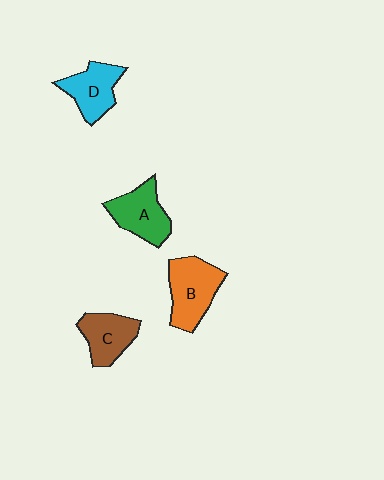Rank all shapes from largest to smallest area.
From largest to smallest: B (orange), A (green), D (cyan), C (brown).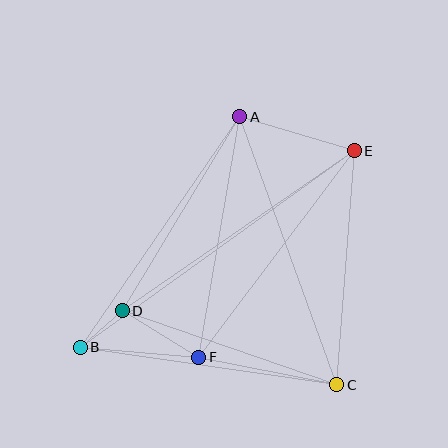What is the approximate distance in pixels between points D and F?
The distance between D and F is approximately 89 pixels.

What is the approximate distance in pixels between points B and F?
The distance between B and F is approximately 118 pixels.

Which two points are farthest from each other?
Points B and E are farthest from each other.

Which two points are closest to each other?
Points B and D are closest to each other.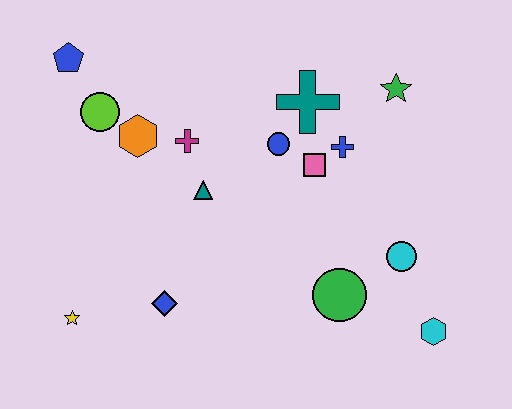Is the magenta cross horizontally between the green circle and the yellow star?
Yes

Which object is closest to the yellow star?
The blue diamond is closest to the yellow star.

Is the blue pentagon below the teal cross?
No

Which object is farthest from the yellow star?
The green star is farthest from the yellow star.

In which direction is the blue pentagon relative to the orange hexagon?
The blue pentagon is above the orange hexagon.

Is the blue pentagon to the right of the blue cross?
No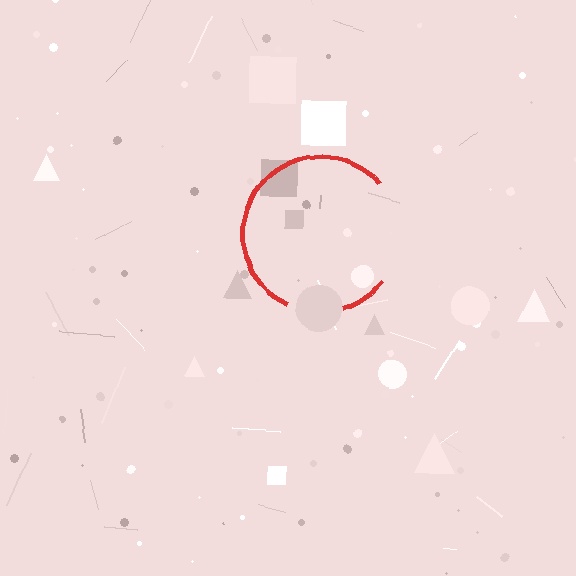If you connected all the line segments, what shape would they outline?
They would outline a circle.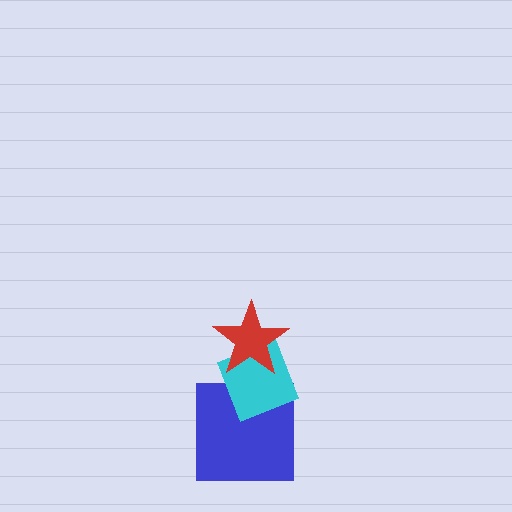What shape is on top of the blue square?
The cyan diamond is on top of the blue square.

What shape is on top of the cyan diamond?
The red star is on top of the cyan diamond.